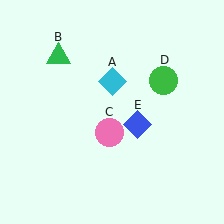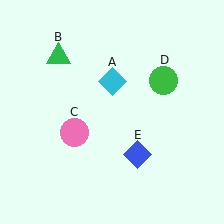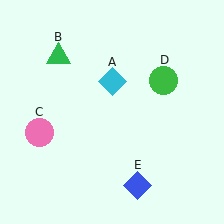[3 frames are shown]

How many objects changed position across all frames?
2 objects changed position: pink circle (object C), blue diamond (object E).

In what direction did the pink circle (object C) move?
The pink circle (object C) moved left.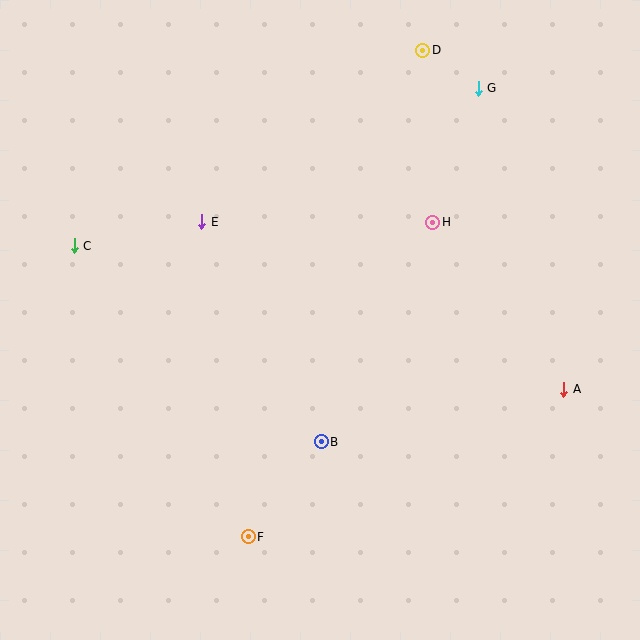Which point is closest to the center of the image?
Point B at (321, 442) is closest to the center.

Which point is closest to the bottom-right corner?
Point A is closest to the bottom-right corner.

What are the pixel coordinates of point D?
Point D is at (423, 50).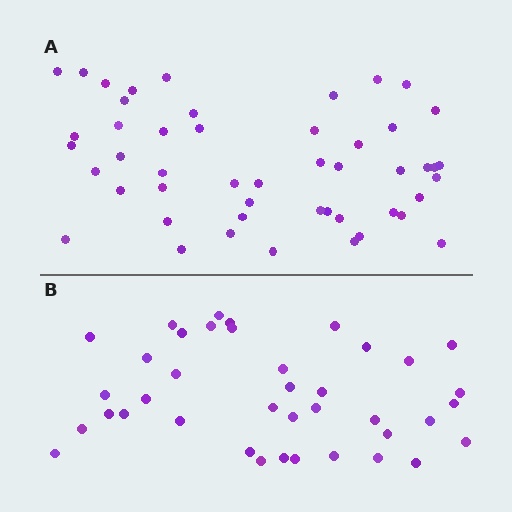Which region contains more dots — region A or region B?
Region A (the top region) has more dots.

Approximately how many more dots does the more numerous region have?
Region A has roughly 10 or so more dots than region B.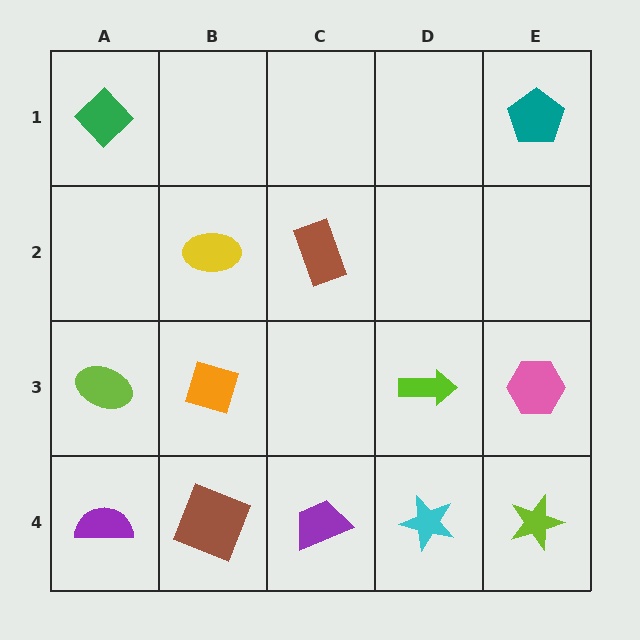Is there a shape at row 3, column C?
No, that cell is empty.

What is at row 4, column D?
A cyan star.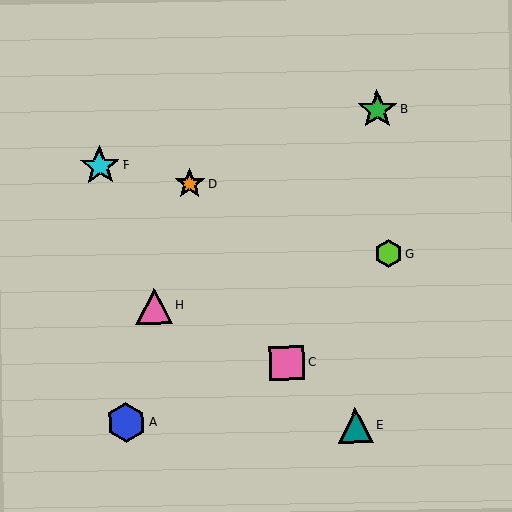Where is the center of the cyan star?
The center of the cyan star is at (100, 166).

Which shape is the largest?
The cyan star (labeled F) is the largest.